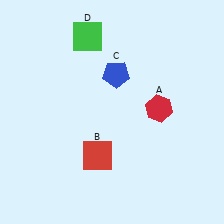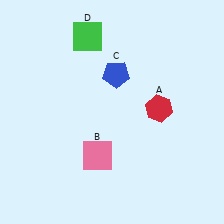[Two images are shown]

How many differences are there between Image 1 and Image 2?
There is 1 difference between the two images.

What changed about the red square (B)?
In Image 1, B is red. In Image 2, it changed to pink.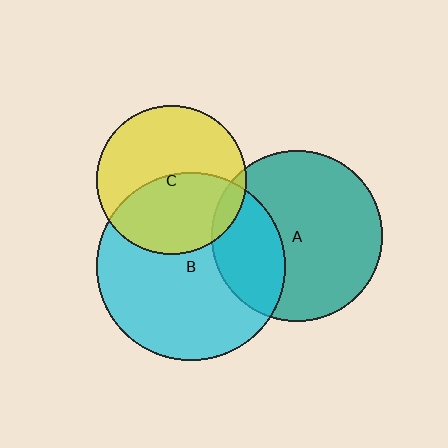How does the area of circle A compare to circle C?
Approximately 1.3 times.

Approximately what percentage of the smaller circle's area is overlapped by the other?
Approximately 30%.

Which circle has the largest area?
Circle B (cyan).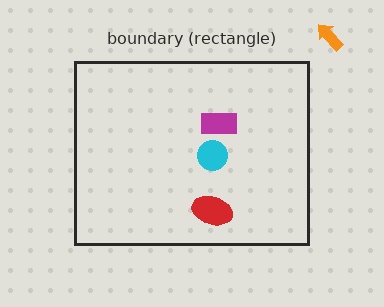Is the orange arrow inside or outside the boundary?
Outside.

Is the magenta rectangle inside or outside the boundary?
Inside.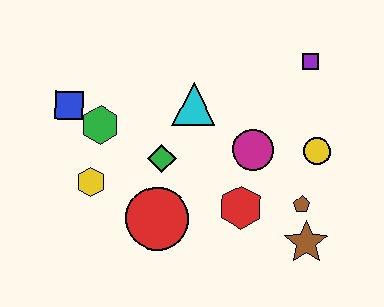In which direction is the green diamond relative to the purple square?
The green diamond is to the left of the purple square.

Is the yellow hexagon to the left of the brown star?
Yes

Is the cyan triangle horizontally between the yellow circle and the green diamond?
Yes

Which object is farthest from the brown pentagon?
The blue square is farthest from the brown pentagon.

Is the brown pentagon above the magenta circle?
No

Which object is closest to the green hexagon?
The blue square is closest to the green hexagon.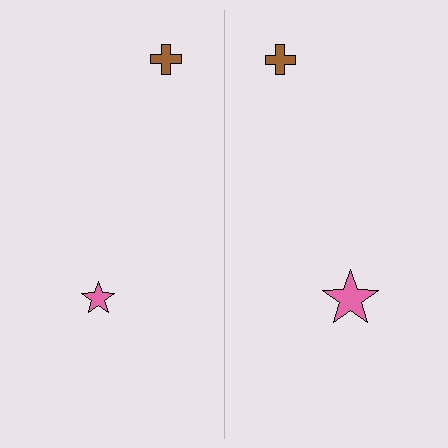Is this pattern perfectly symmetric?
No, the pattern is not perfectly symmetric. The pink star on the right side has a different size than its mirror counterpart.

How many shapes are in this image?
There are 4 shapes in this image.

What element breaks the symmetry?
The pink star on the right side has a different size than its mirror counterpart.